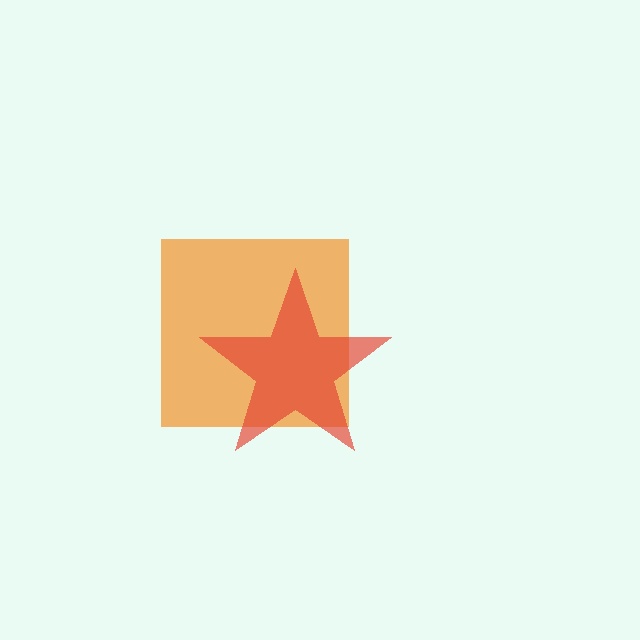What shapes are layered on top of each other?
The layered shapes are: an orange square, a red star.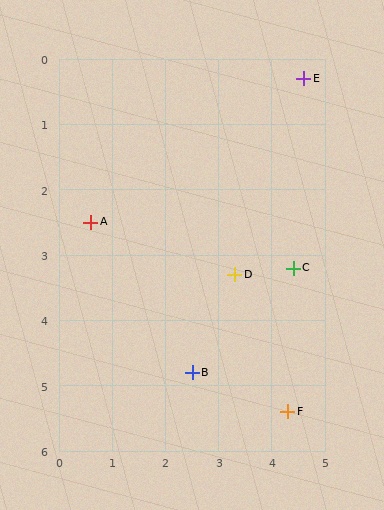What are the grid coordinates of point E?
Point E is at approximately (4.6, 0.3).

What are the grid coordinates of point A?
Point A is at approximately (0.6, 2.5).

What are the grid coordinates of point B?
Point B is at approximately (2.5, 4.8).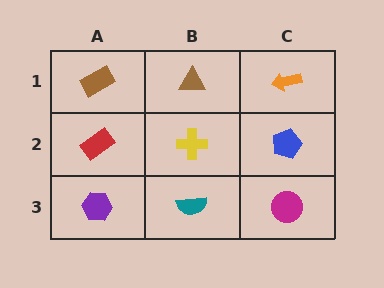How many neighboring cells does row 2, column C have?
3.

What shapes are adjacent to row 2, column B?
A brown triangle (row 1, column B), a teal semicircle (row 3, column B), a red rectangle (row 2, column A), a blue pentagon (row 2, column C).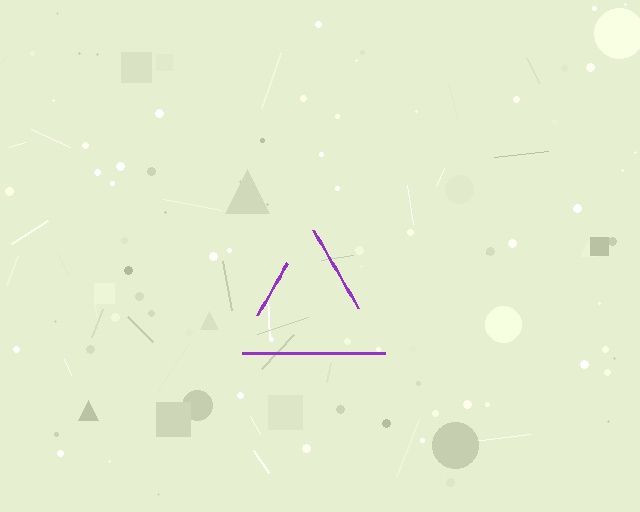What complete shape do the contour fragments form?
The contour fragments form a triangle.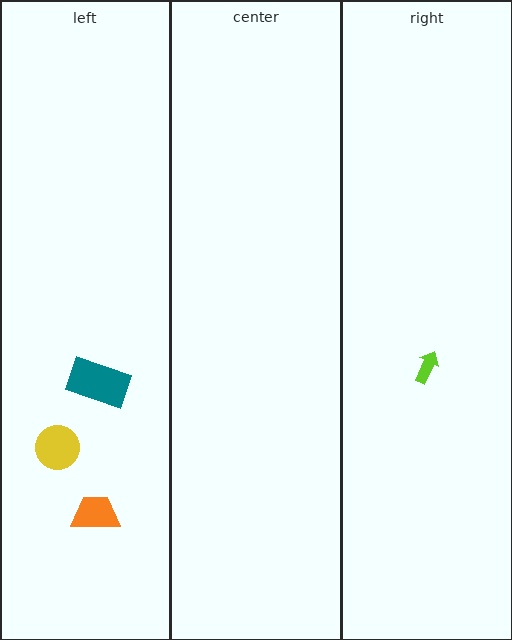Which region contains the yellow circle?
The left region.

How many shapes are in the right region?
1.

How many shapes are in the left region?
3.